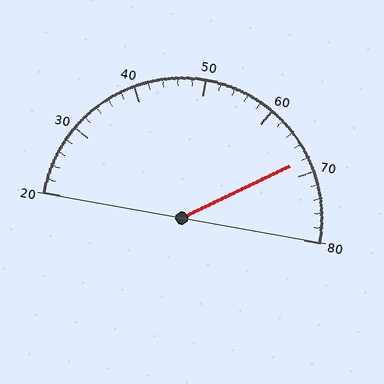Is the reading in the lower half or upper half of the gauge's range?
The reading is in the upper half of the range (20 to 80).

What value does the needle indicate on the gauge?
The needle indicates approximately 68.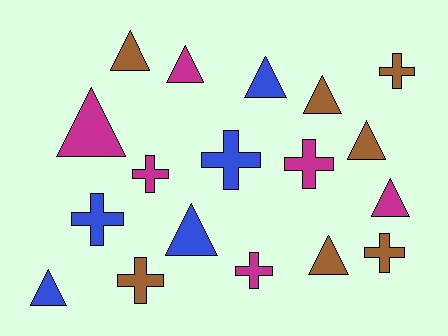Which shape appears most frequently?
Triangle, with 10 objects.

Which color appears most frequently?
Brown, with 7 objects.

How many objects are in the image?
There are 18 objects.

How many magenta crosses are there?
There are 3 magenta crosses.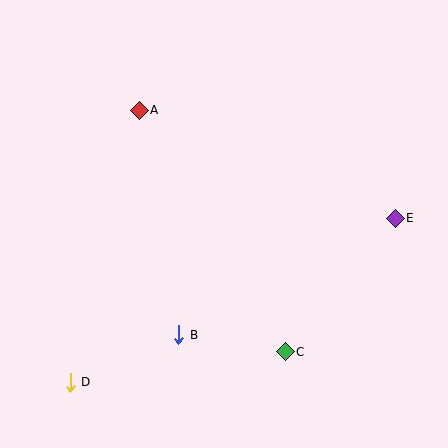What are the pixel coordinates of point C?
Point C is at (285, 352).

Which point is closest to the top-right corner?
Point E is closest to the top-right corner.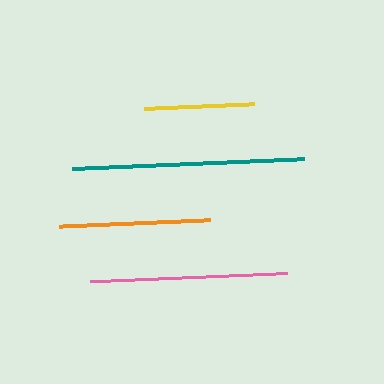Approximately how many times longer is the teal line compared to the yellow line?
The teal line is approximately 2.1 times the length of the yellow line.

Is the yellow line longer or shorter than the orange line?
The orange line is longer than the yellow line.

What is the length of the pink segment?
The pink segment is approximately 197 pixels long.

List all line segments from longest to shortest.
From longest to shortest: teal, pink, orange, yellow.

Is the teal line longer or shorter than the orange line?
The teal line is longer than the orange line.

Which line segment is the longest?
The teal line is the longest at approximately 233 pixels.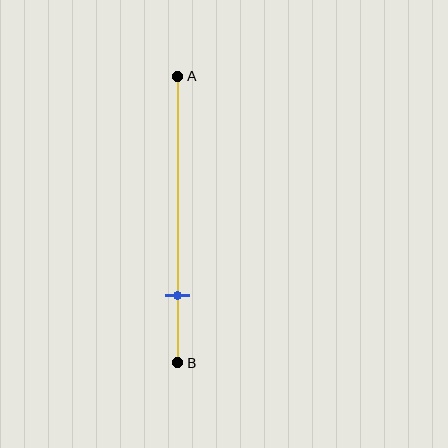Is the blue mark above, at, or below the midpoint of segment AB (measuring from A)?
The blue mark is below the midpoint of segment AB.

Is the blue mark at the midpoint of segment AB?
No, the mark is at about 75% from A, not at the 50% midpoint.